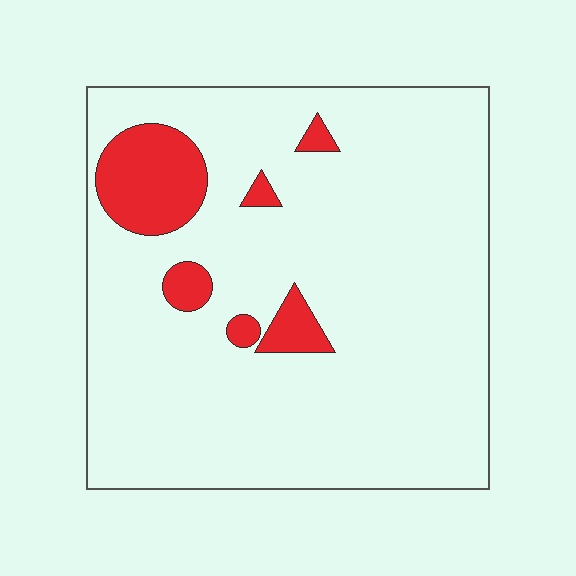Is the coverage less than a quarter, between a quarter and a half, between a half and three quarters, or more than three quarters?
Less than a quarter.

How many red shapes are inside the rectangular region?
6.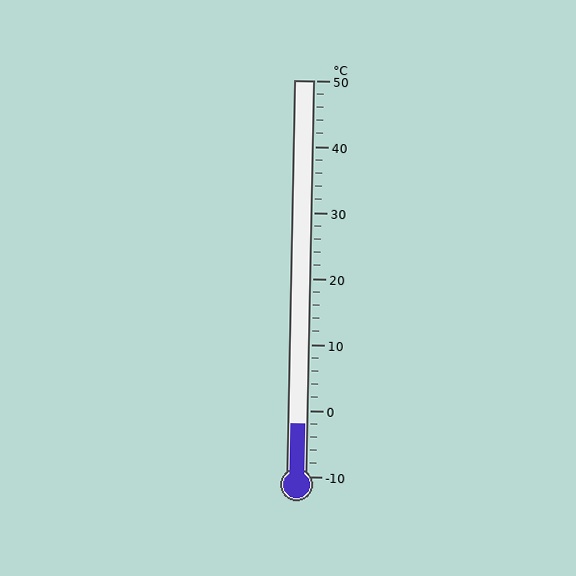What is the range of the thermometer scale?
The thermometer scale ranges from -10°C to 50°C.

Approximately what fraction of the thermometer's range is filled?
The thermometer is filled to approximately 15% of its range.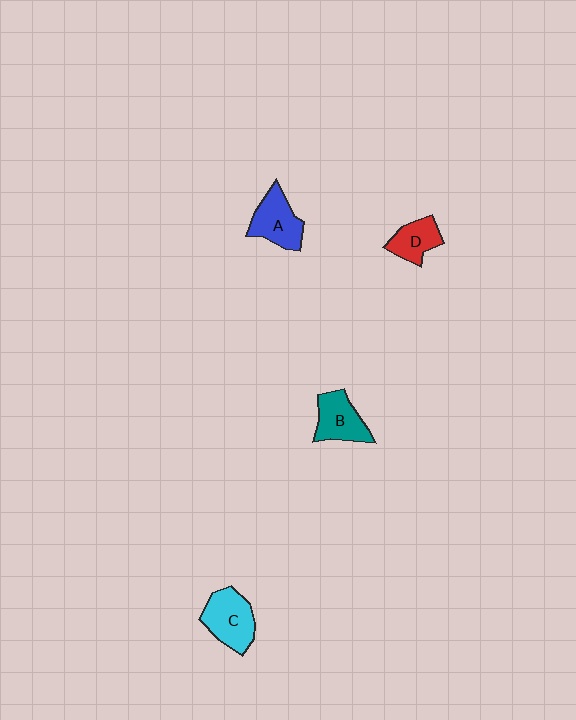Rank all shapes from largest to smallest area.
From largest to smallest: C (cyan), A (blue), B (teal), D (red).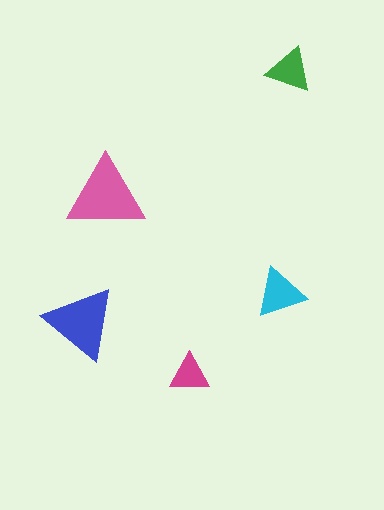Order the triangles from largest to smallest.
the pink one, the blue one, the cyan one, the green one, the magenta one.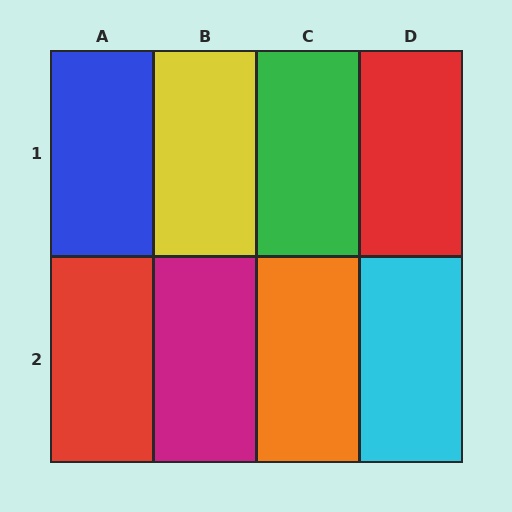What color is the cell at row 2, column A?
Red.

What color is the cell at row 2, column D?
Cyan.